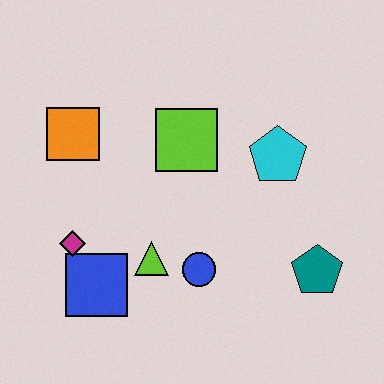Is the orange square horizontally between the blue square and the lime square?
No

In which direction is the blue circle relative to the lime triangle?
The blue circle is to the right of the lime triangle.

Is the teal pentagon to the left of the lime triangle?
No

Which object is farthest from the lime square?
The teal pentagon is farthest from the lime square.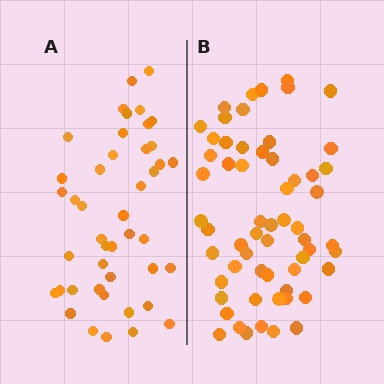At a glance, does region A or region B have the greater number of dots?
Region B (the right region) has more dots.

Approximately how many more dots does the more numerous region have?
Region B has approximately 15 more dots than region A.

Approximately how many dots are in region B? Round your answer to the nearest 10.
About 60 dots.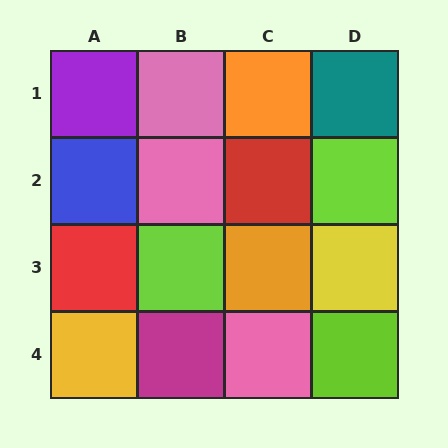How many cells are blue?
1 cell is blue.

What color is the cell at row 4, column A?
Yellow.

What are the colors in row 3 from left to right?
Red, lime, orange, yellow.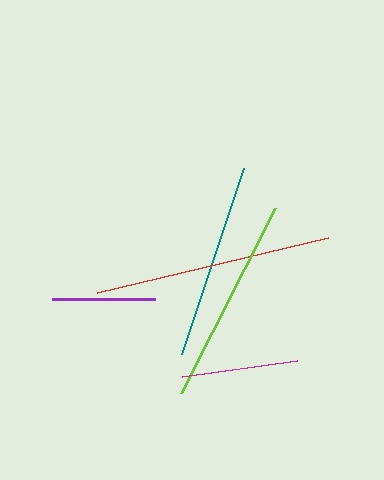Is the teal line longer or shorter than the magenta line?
The teal line is longer than the magenta line.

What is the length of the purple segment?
The purple segment is approximately 103 pixels long.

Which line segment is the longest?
The red line is the longest at approximately 237 pixels.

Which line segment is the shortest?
The purple line is the shortest at approximately 103 pixels.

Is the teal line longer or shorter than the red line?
The red line is longer than the teal line.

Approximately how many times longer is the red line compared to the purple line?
The red line is approximately 2.3 times the length of the purple line.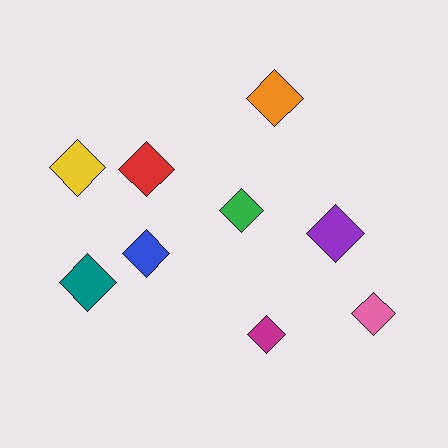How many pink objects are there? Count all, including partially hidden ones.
There is 1 pink object.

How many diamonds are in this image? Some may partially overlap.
There are 9 diamonds.